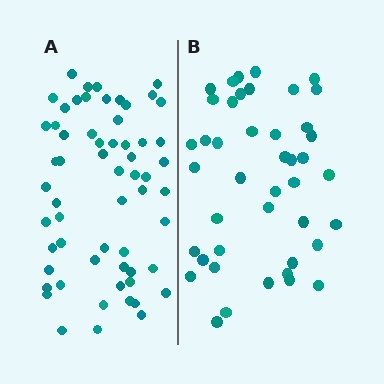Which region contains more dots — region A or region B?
Region A (the left region) has more dots.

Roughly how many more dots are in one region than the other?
Region A has approximately 15 more dots than region B.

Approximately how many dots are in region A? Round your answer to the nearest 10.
About 60 dots.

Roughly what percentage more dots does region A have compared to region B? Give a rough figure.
About 40% more.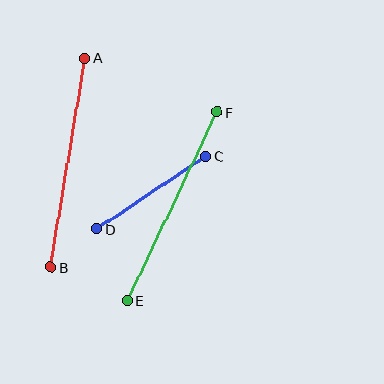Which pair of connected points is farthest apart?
Points A and B are farthest apart.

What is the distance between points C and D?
The distance is approximately 130 pixels.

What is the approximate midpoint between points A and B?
The midpoint is at approximately (68, 163) pixels.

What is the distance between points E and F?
The distance is approximately 208 pixels.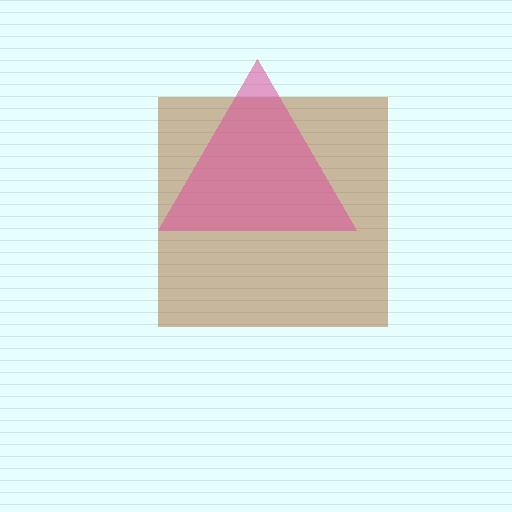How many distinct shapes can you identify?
There are 2 distinct shapes: a brown square, a pink triangle.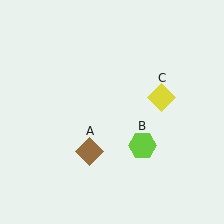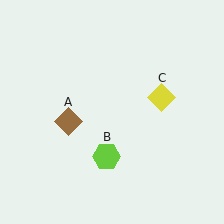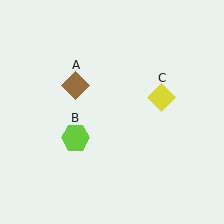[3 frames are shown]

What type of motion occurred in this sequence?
The brown diamond (object A), lime hexagon (object B) rotated clockwise around the center of the scene.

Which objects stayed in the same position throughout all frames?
Yellow diamond (object C) remained stationary.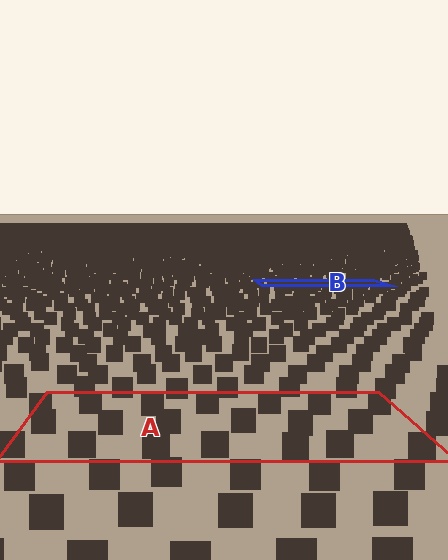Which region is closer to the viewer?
Region A is closer. The texture elements there are larger and more spread out.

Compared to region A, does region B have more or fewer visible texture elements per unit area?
Region B has more texture elements per unit area — they are packed more densely because it is farther away.